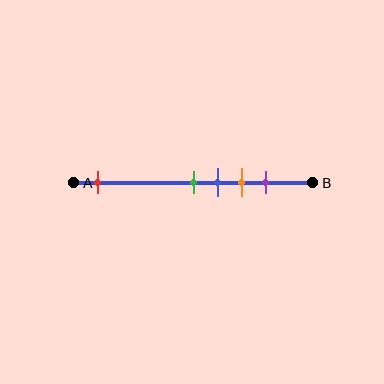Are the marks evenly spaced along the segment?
No, the marks are not evenly spaced.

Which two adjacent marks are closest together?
The green and blue marks are the closest adjacent pair.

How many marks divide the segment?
There are 5 marks dividing the segment.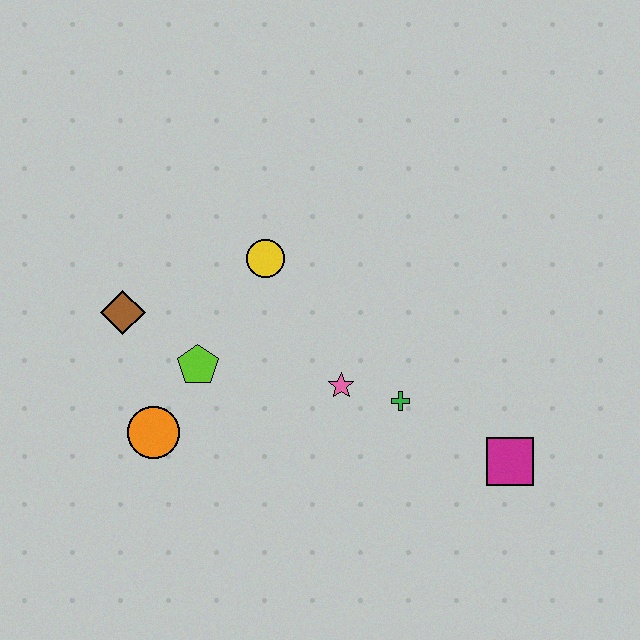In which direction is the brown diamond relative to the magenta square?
The brown diamond is to the left of the magenta square.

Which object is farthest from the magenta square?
The brown diamond is farthest from the magenta square.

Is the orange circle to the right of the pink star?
No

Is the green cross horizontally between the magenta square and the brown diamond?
Yes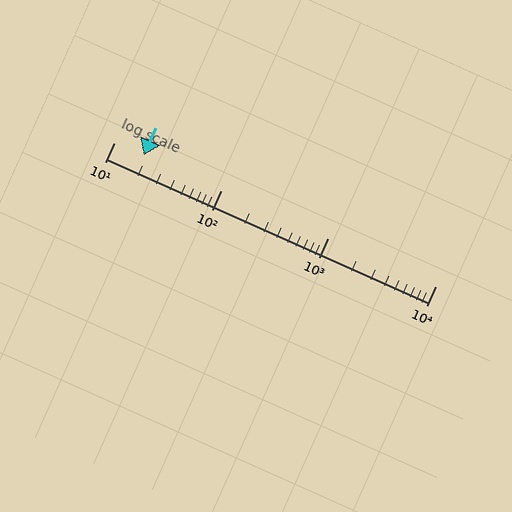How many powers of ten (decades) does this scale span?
The scale spans 3 decades, from 10 to 10000.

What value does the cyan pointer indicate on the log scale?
The pointer indicates approximately 19.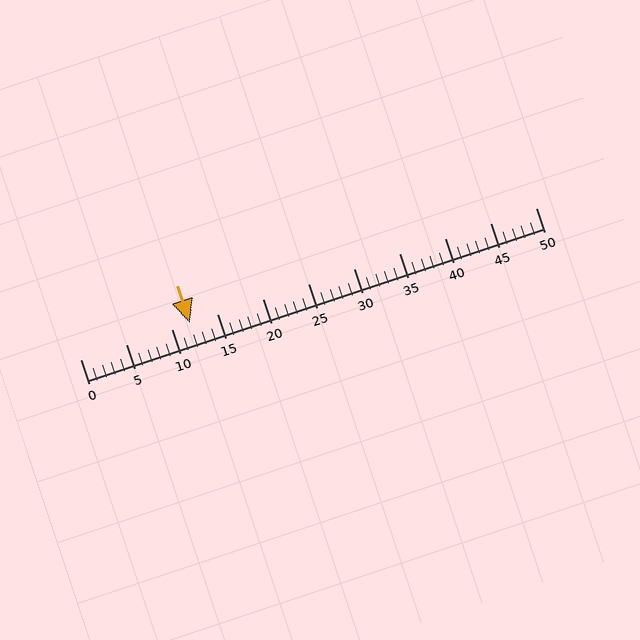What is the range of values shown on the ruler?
The ruler shows values from 0 to 50.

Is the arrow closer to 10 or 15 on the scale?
The arrow is closer to 10.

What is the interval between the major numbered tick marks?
The major tick marks are spaced 5 units apart.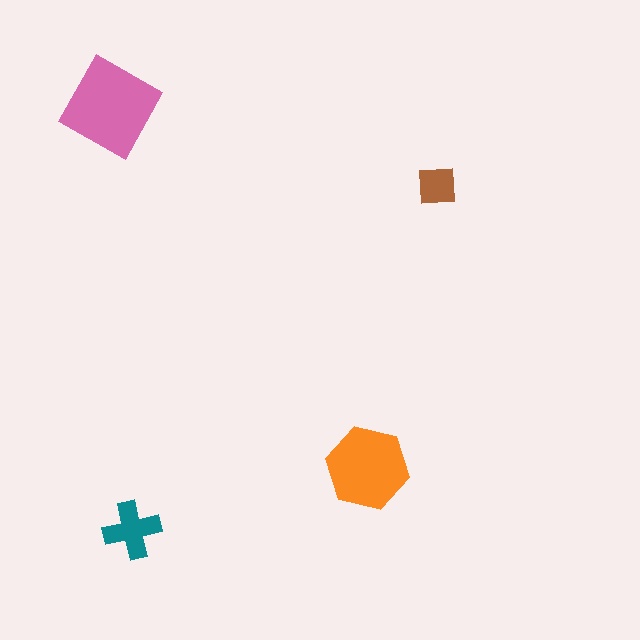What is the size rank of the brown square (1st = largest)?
4th.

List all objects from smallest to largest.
The brown square, the teal cross, the orange hexagon, the pink diamond.